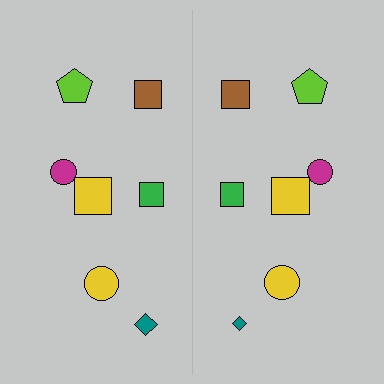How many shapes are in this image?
There are 14 shapes in this image.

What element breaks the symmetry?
The teal diamond on the right side has a different size than its mirror counterpart.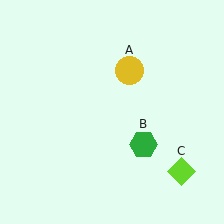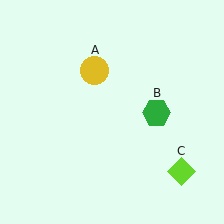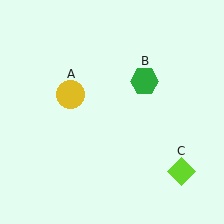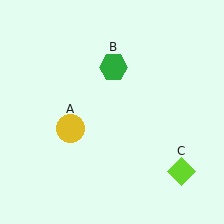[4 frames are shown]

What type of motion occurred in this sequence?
The yellow circle (object A), green hexagon (object B) rotated counterclockwise around the center of the scene.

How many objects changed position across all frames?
2 objects changed position: yellow circle (object A), green hexagon (object B).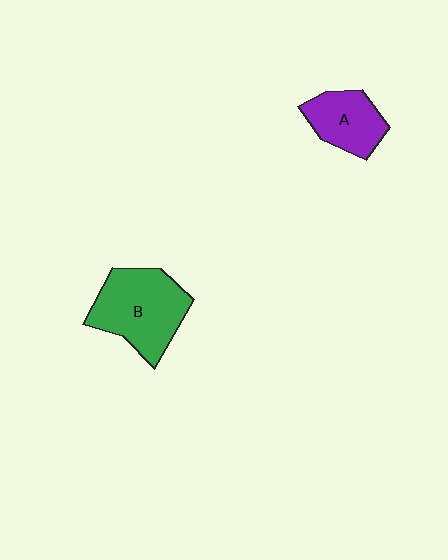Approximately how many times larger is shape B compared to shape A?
Approximately 1.6 times.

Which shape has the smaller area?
Shape A (purple).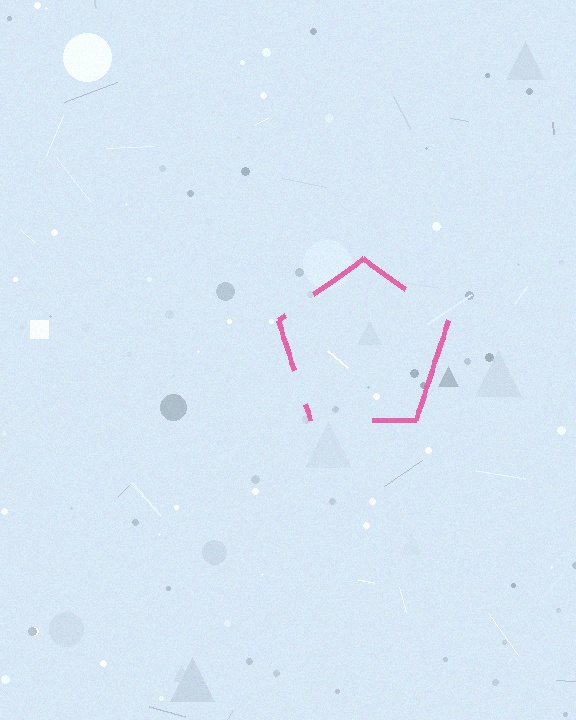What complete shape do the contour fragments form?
The contour fragments form a pentagon.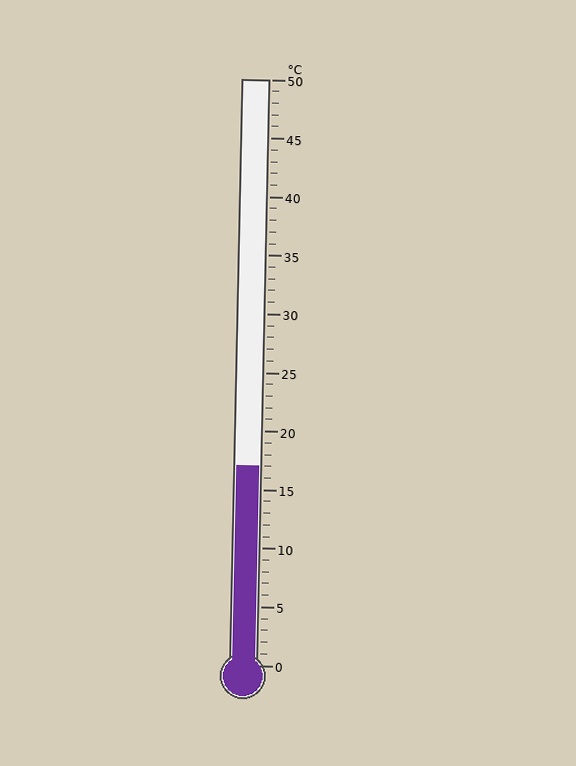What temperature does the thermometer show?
The thermometer shows approximately 17°C.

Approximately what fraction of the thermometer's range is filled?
The thermometer is filled to approximately 35% of its range.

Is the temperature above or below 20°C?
The temperature is below 20°C.